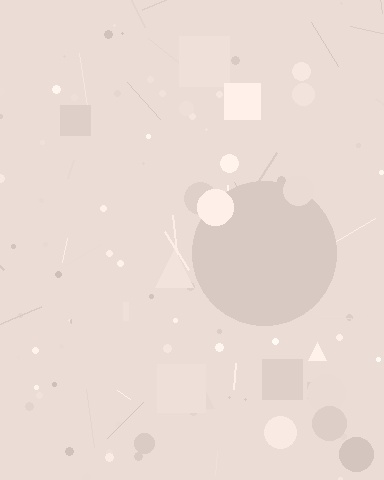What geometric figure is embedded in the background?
A circle is embedded in the background.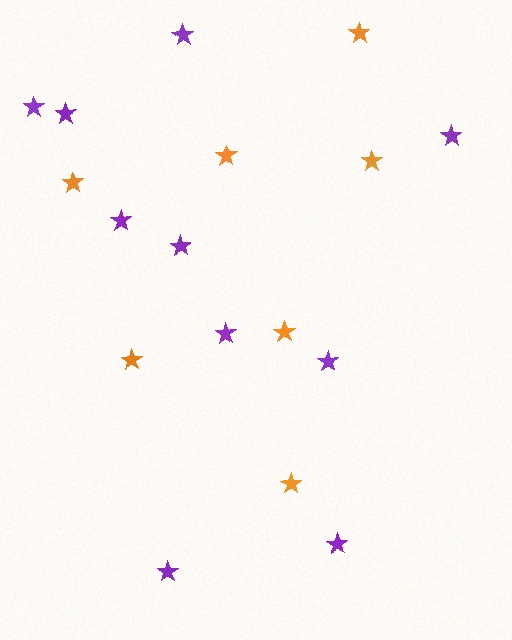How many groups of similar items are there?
There are 2 groups: one group of orange stars (7) and one group of purple stars (10).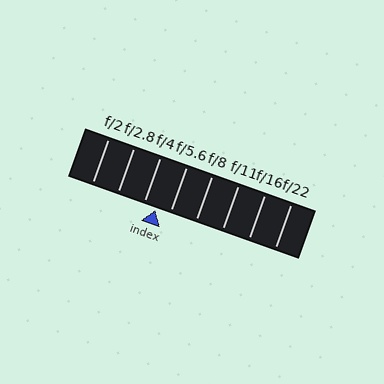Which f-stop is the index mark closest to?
The index mark is closest to f/4.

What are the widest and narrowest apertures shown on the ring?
The widest aperture shown is f/2 and the narrowest is f/22.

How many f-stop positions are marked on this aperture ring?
There are 8 f-stop positions marked.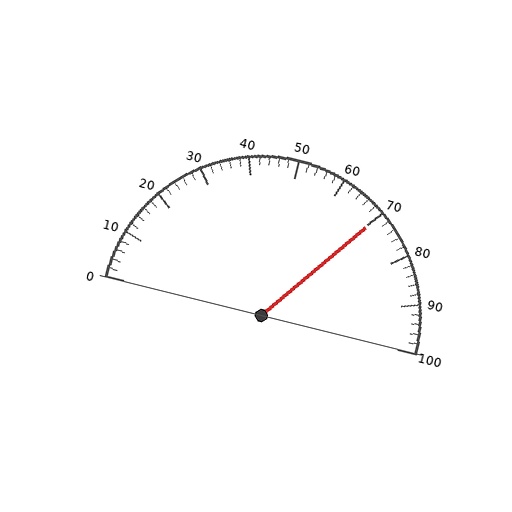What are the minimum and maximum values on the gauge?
The gauge ranges from 0 to 100.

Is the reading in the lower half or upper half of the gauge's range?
The reading is in the upper half of the range (0 to 100).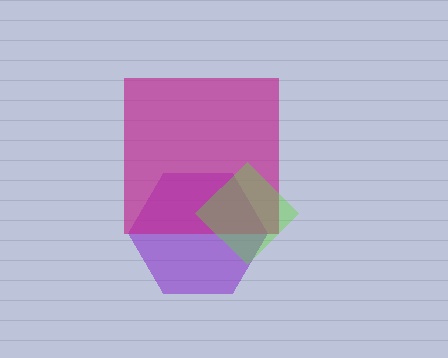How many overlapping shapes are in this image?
There are 3 overlapping shapes in the image.